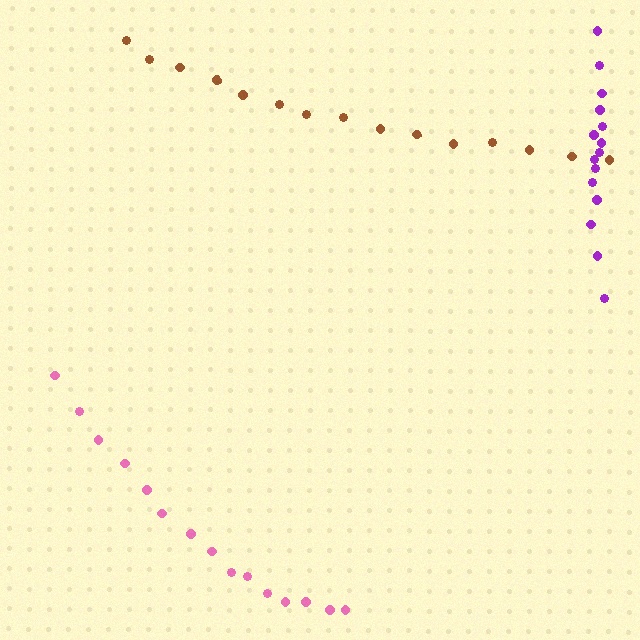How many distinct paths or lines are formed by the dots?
There are 3 distinct paths.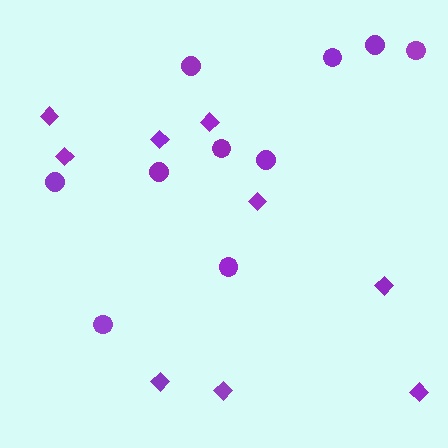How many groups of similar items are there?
There are 2 groups: one group of diamonds (9) and one group of circles (10).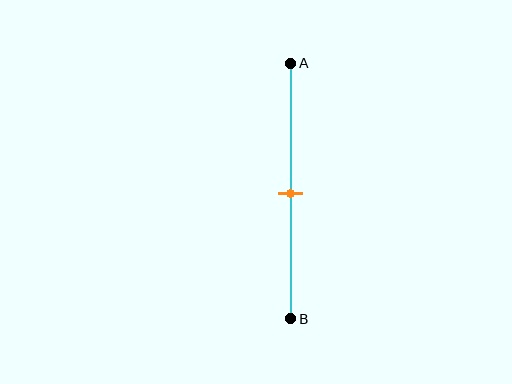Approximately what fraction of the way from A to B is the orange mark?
The orange mark is approximately 50% of the way from A to B.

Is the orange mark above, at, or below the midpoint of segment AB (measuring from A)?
The orange mark is approximately at the midpoint of segment AB.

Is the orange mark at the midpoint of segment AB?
Yes, the mark is approximately at the midpoint.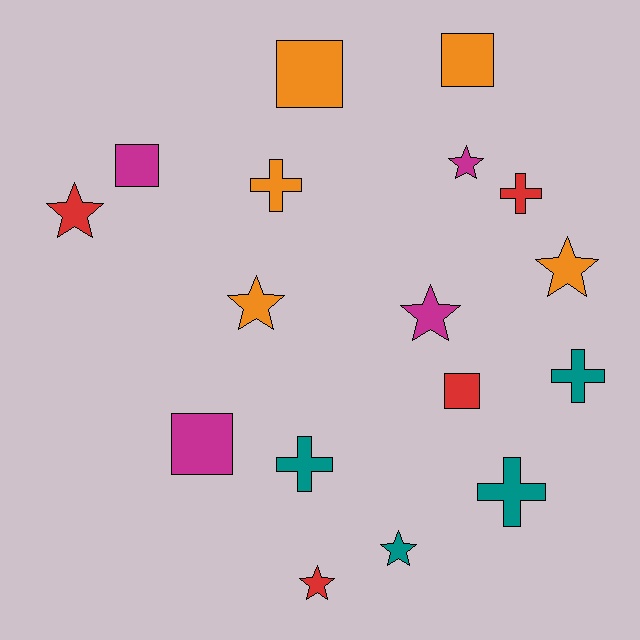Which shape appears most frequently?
Star, with 7 objects.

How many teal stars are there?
There is 1 teal star.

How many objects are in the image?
There are 17 objects.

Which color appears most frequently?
Orange, with 5 objects.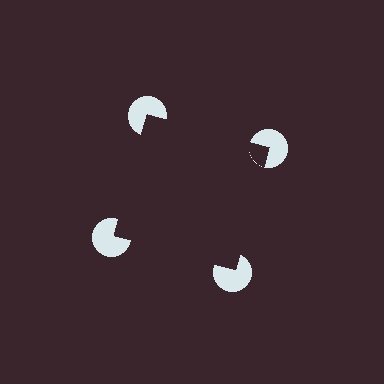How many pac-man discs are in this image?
There are 4 — one at each vertex of the illusory square.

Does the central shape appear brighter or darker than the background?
It typically appears slightly darker than the background, even though no actual brightness change is drawn.